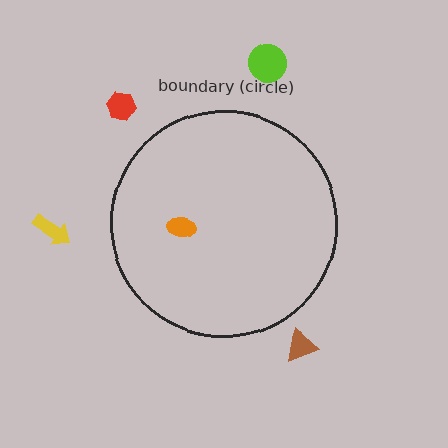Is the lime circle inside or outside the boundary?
Outside.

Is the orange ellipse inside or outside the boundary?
Inside.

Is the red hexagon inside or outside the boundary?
Outside.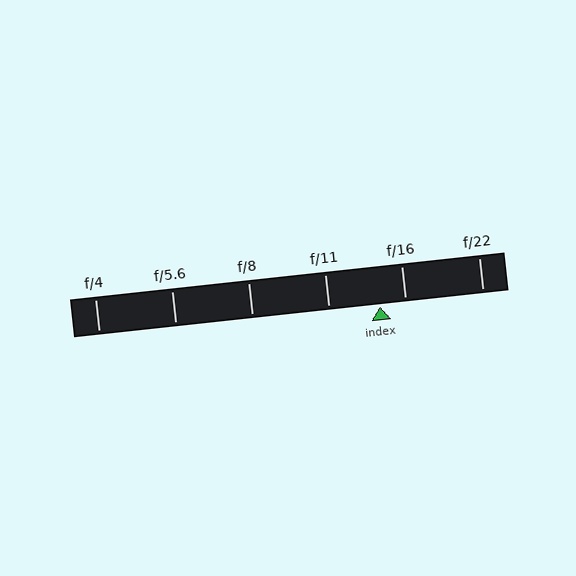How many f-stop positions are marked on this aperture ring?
There are 6 f-stop positions marked.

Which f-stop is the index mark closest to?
The index mark is closest to f/16.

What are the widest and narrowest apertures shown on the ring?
The widest aperture shown is f/4 and the narrowest is f/22.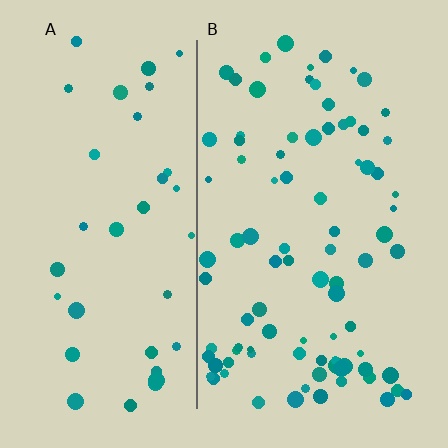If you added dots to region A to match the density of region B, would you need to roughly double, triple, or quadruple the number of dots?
Approximately double.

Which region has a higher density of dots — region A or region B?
B (the right).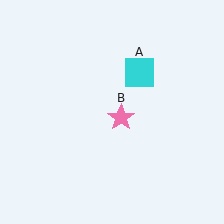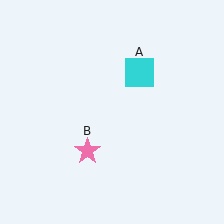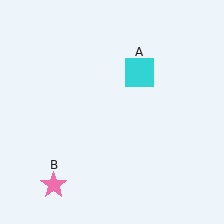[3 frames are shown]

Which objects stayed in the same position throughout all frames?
Cyan square (object A) remained stationary.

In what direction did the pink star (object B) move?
The pink star (object B) moved down and to the left.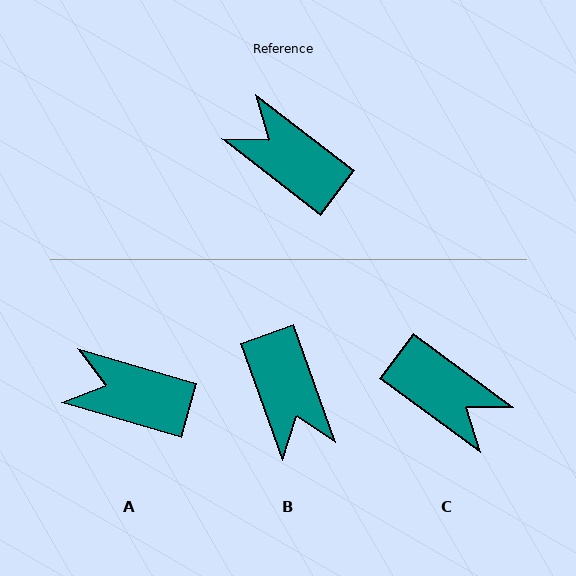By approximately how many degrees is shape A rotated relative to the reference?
Approximately 22 degrees counter-clockwise.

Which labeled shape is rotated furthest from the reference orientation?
C, about 179 degrees away.